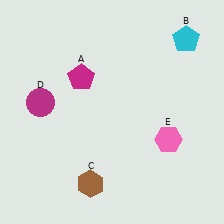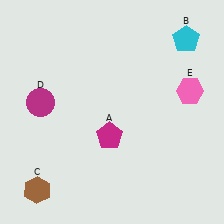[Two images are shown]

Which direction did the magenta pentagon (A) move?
The magenta pentagon (A) moved down.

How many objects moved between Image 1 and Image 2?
3 objects moved between the two images.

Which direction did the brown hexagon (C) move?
The brown hexagon (C) moved left.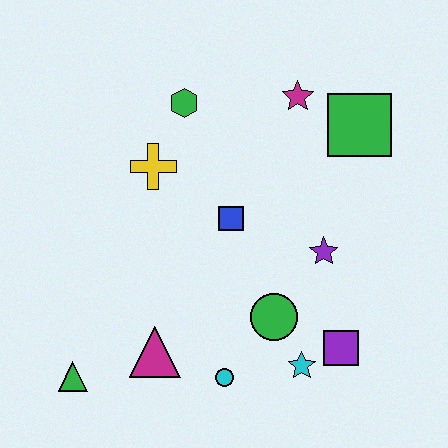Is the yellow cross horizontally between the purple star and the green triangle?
Yes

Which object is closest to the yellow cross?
The green hexagon is closest to the yellow cross.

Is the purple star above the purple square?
Yes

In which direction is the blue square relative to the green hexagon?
The blue square is below the green hexagon.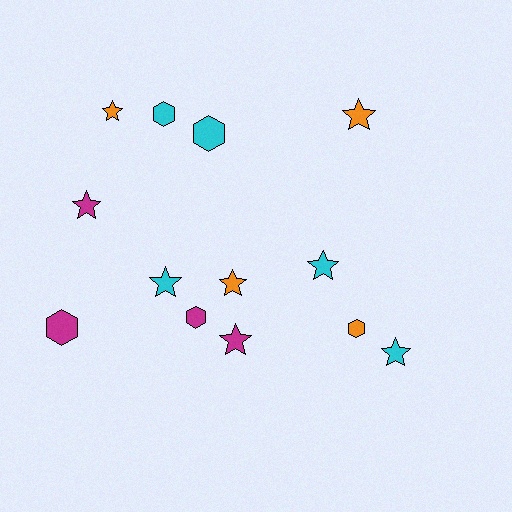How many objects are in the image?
There are 13 objects.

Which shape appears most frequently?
Star, with 8 objects.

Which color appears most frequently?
Cyan, with 5 objects.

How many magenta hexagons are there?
There are 2 magenta hexagons.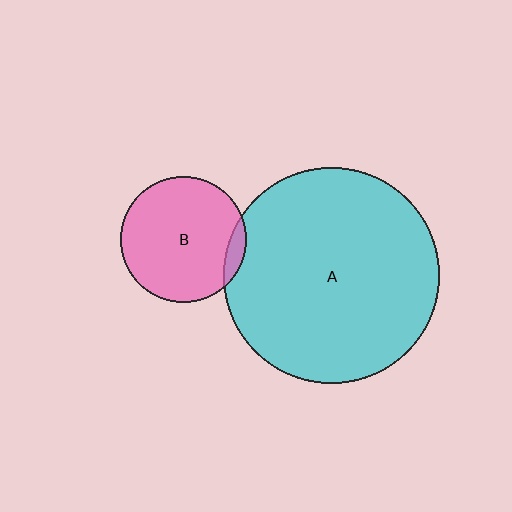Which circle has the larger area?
Circle A (cyan).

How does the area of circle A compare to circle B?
Approximately 3.0 times.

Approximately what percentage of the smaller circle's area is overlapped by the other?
Approximately 10%.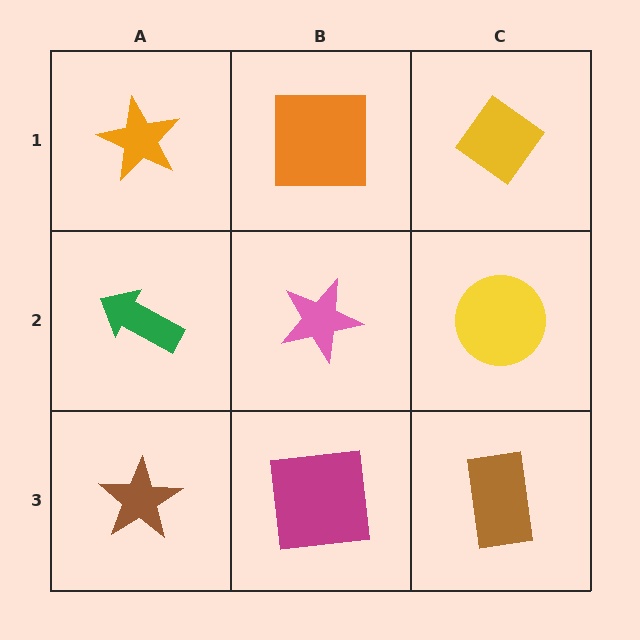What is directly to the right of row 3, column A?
A magenta square.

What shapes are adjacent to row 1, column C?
A yellow circle (row 2, column C), an orange square (row 1, column B).